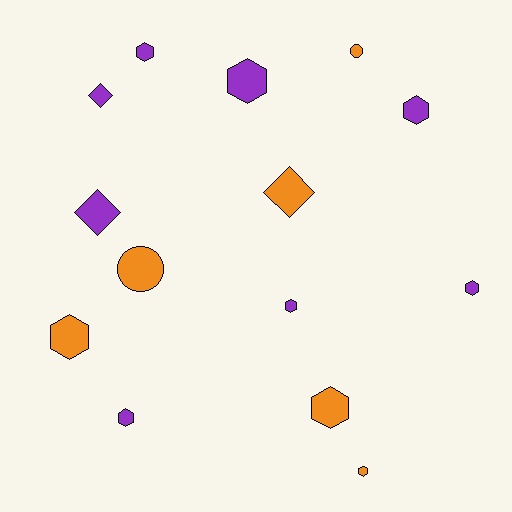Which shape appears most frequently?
Hexagon, with 9 objects.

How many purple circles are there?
There are no purple circles.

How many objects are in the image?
There are 14 objects.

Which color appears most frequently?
Purple, with 8 objects.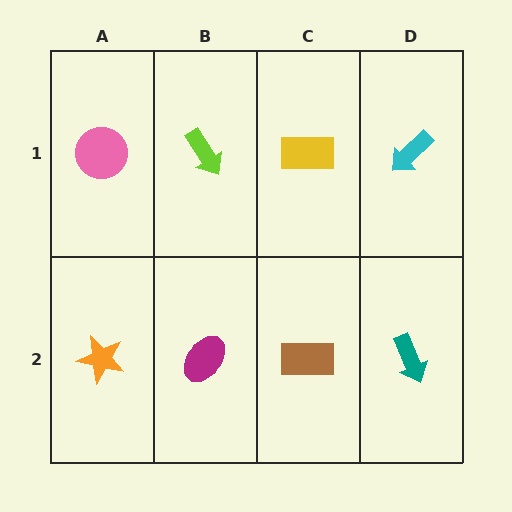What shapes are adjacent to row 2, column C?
A yellow rectangle (row 1, column C), a magenta ellipse (row 2, column B), a teal arrow (row 2, column D).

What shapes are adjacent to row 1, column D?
A teal arrow (row 2, column D), a yellow rectangle (row 1, column C).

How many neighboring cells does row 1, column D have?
2.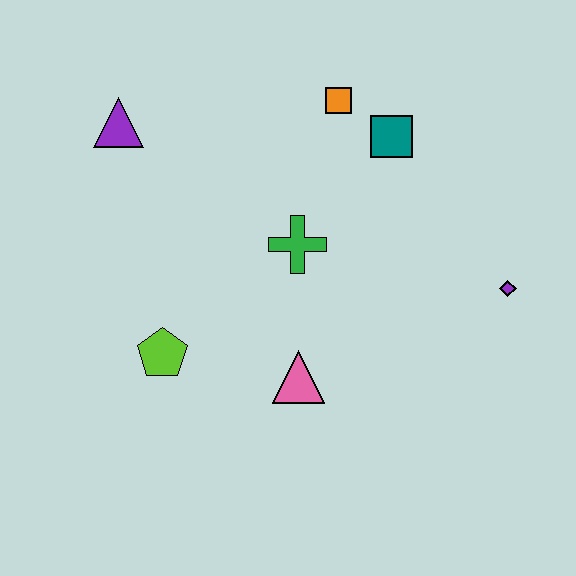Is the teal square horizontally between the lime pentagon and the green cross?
No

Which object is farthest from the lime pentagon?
The purple diamond is farthest from the lime pentagon.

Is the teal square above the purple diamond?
Yes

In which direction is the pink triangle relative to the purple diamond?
The pink triangle is to the left of the purple diamond.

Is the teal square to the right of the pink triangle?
Yes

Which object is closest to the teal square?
The orange square is closest to the teal square.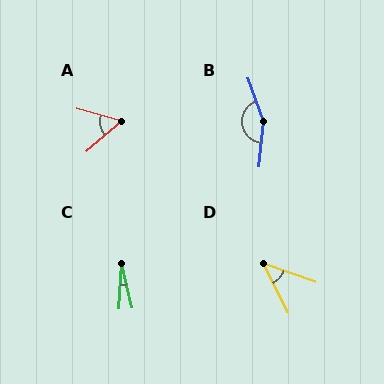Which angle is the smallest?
C, at approximately 17 degrees.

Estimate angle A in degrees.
Approximately 56 degrees.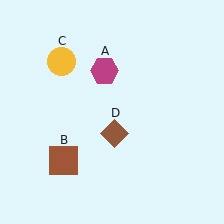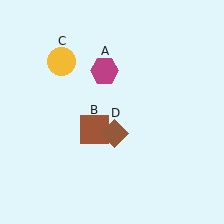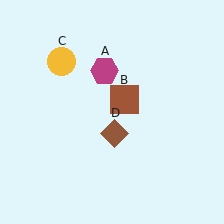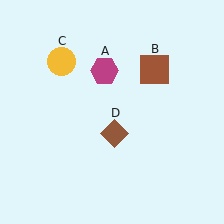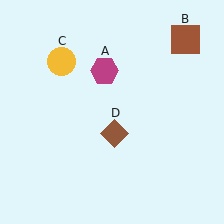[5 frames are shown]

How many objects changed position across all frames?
1 object changed position: brown square (object B).